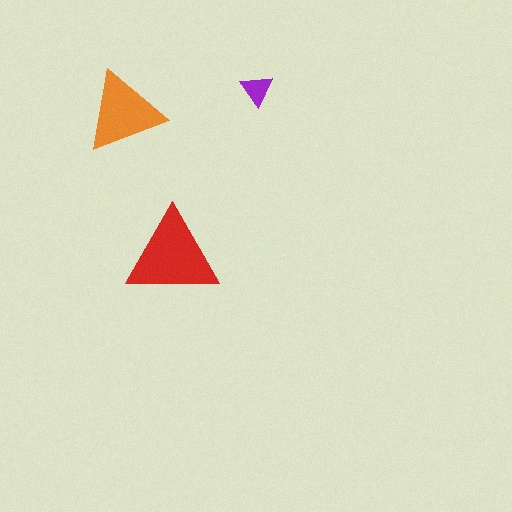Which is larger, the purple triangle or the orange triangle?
The orange one.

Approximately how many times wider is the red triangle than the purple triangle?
About 3 times wider.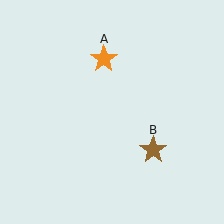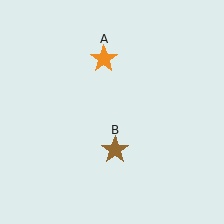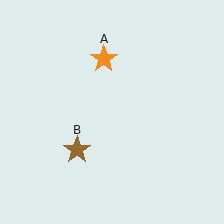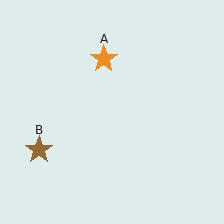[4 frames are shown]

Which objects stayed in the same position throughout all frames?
Orange star (object A) remained stationary.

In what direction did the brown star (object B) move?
The brown star (object B) moved left.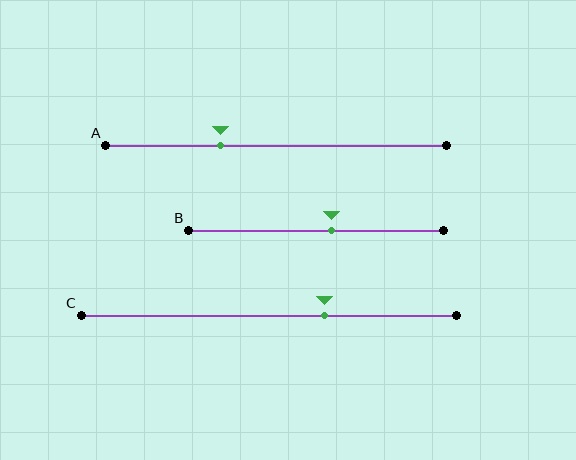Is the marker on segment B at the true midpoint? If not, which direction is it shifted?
No, the marker on segment B is shifted to the right by about 6% of the segment length.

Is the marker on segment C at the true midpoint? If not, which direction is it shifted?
No, the marker on segment C is shifted to the right by about 15% of the segment length.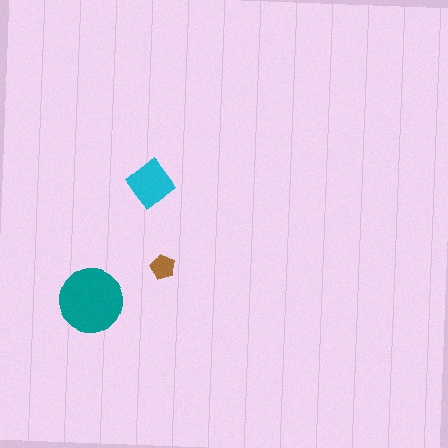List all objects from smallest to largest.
The brown pentagon, the cyan diamond, the teal circle.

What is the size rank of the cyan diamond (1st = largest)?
2nd.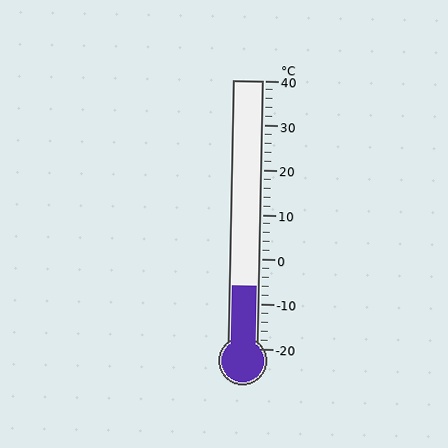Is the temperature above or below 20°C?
The temperature is below 20°C.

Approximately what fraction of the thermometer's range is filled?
The thermometer is filled to approximately 25% of its range.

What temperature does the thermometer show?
The thermometer shows approximately -6°C.